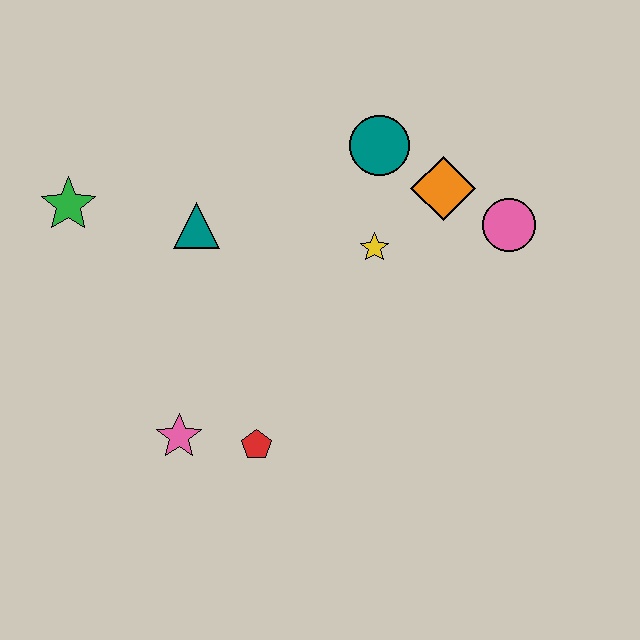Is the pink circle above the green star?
No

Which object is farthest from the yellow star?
The green star is farthest from the yellow star.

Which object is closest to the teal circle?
The orange diamond is closest to the teal circle.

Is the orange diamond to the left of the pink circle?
Yes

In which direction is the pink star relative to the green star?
The pink star is below the green star.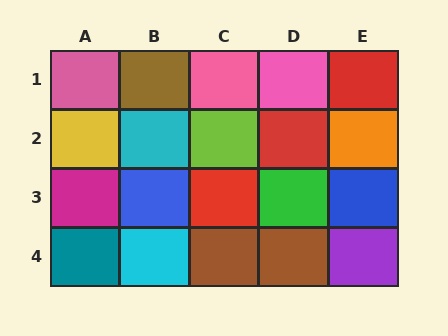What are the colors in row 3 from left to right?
Magenta, blue, red, green, blue.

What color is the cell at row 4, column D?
Brown.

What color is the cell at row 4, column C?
Brown.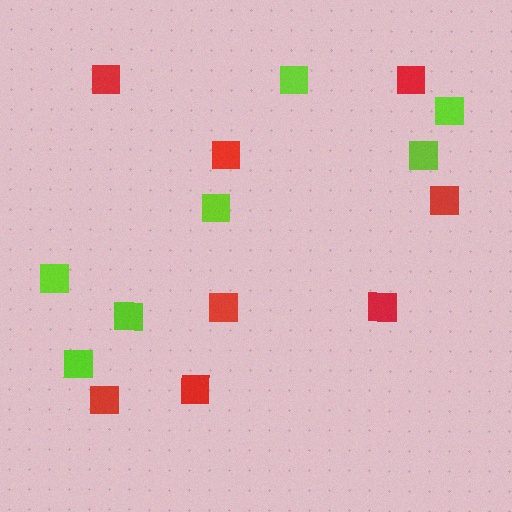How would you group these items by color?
There are 2 groups: one group of lime squares (7) and one group of red squares (8).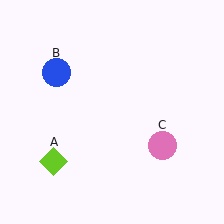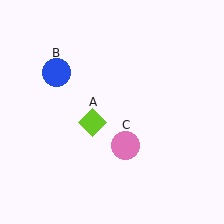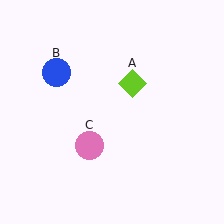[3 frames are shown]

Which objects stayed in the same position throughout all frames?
Blue circle (object B) remained stationary.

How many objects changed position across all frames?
2 objects changed position: lime diamond (object A), pink circle (object C).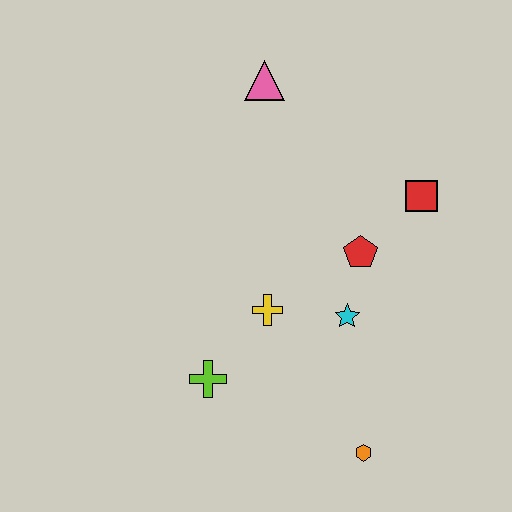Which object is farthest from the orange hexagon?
The pink triangle is farthest from the orange hexagon.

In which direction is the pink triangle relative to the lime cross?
The pink triangle is above the lime cross.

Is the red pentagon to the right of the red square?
No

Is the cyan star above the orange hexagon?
Yes